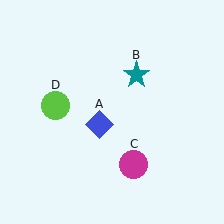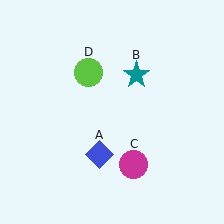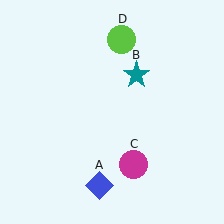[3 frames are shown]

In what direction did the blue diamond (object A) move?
The blue diamond (object A) moved down.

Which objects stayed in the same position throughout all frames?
Teal star (object B) and magenta circle (object C) remained stationary.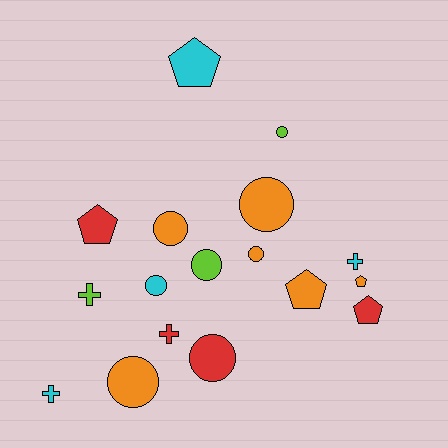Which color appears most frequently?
Orange, with 6 objects.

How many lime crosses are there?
There is 1 lime cross.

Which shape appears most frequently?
Circle, with 8 objects.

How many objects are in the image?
There are 17 objects.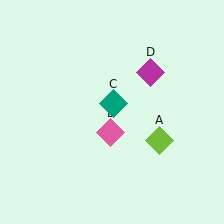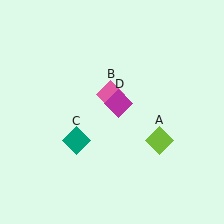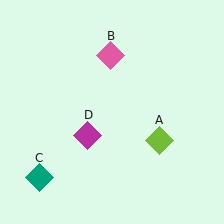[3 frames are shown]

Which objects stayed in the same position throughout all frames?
Lime diamond (object A) remained stationary.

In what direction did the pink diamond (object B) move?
The pink diamond (object B) moved up.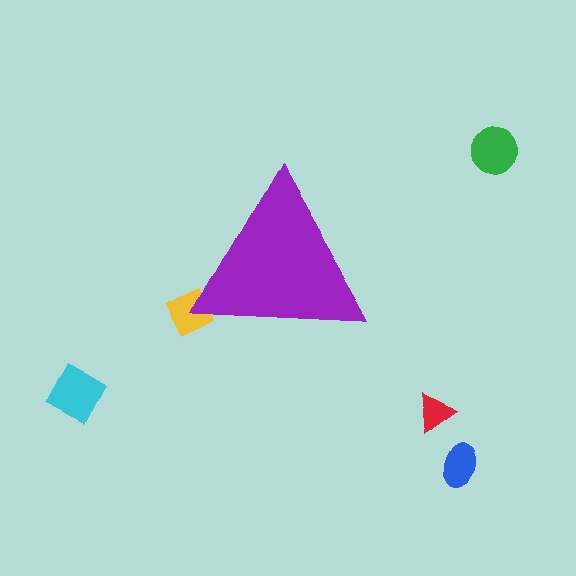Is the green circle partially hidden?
No, the green circle is fully visible.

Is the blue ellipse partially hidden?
No, the blue ellipse is fully visible.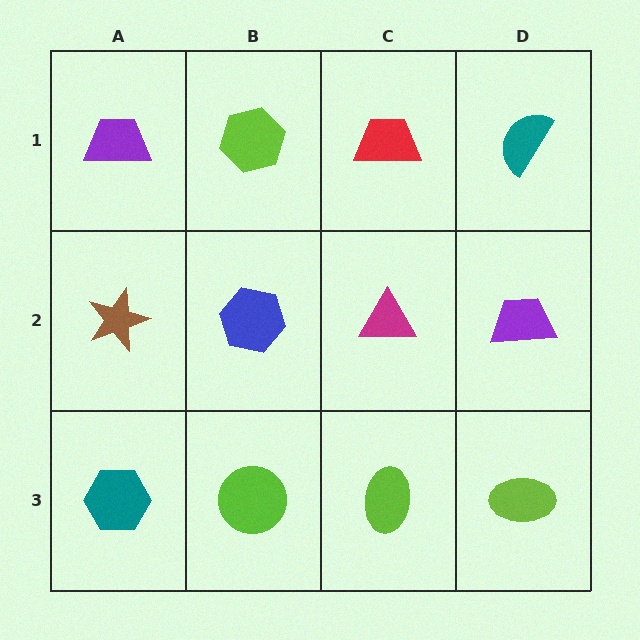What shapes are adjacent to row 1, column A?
A brown star (row 2, column A), a lime hexagon (row 1, column B).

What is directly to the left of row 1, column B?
A purple trapezoid.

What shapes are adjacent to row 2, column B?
A lime hexagon (row 1, column B), a lime circle (row 3, column B), a brown star (row 2, column A), a magenta triangle (row 2, column C).